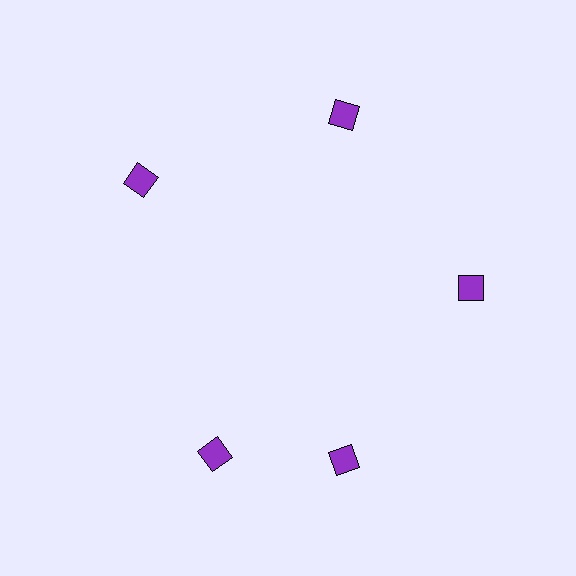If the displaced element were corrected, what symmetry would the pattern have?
It would have 5-fold rotational symmetry — the pattern would map onto itself every 72 degrees.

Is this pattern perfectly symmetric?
No. The 5 purple diamonds are arranged in a ring, but one element near the 8 o'clock position is rotated out of alignment along the ring, breaking the 5-fold rotational symmetry.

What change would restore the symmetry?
The symmetry would be restored by rotating it back into even spacing with its neighbors so that all 5 diamonds sit at equal angles and equal distance from the center.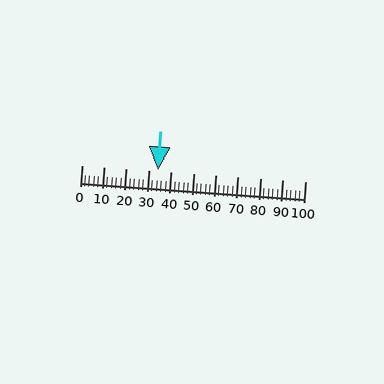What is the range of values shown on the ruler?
The ruler shows values from 0 to 100.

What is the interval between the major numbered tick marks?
The major tick marks are spaced 10 units apart.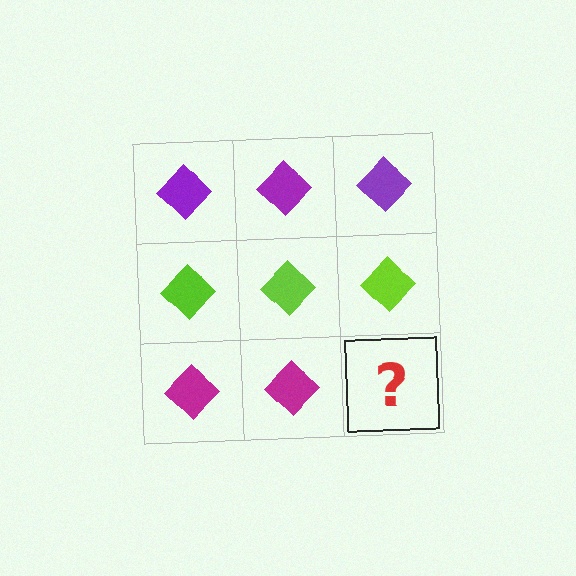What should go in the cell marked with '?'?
The missing cell should contain a magenta diamond.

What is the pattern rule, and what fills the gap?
The rule is that each row has a consistent color. The gap should be filled with a magenta diamond.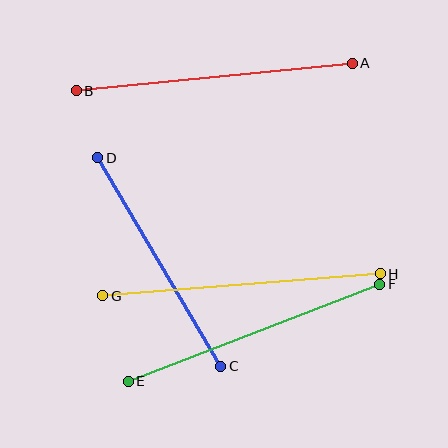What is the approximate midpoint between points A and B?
The midpoint is at approximately (214, 77) pixels.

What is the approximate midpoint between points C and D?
The midpoint is at approximately (159, 262) pixels.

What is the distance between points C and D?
The distance is approximately 242 pixels.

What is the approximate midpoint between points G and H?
The midpoint is at approximately (241, 285) pixels.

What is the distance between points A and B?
The distance is approximately 277 pixels.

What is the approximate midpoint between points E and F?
The midpoint is at approximately (254, 333) pixels.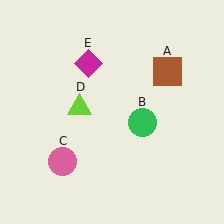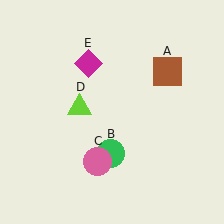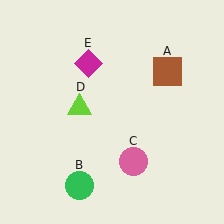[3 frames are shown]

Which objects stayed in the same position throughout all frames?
Brown square (object A) and lime triangle (object D) and magenta diamond (object E) remained stationary.